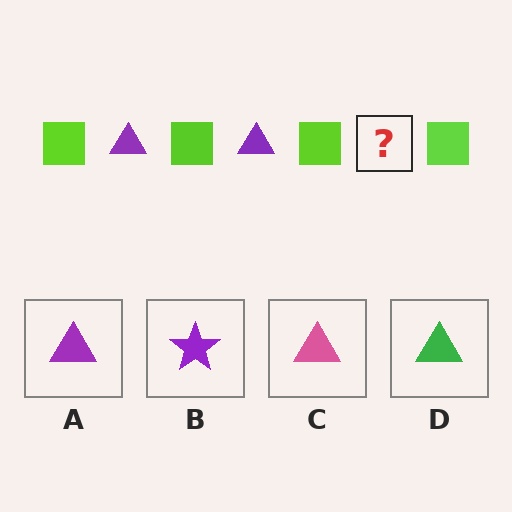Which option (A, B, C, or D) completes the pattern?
A.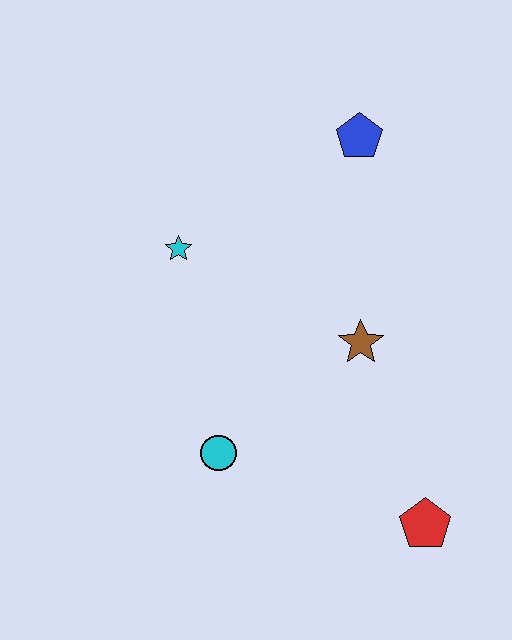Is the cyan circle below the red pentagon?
No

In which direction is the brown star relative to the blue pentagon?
The brown star is below the blue pentagon.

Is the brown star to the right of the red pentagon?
No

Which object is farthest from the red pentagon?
The blue pentagon is farthest from the red pentagon.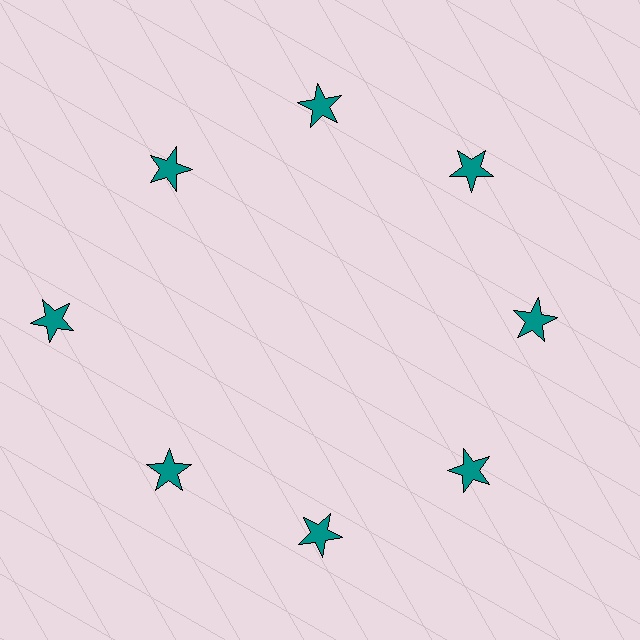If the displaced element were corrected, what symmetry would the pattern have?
It would have 8-fold rotational symmetry — the pattern would map onto itself every 45 degrees.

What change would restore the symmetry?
The symmetry would be restored by moving it inward, back onto the ring so that all 8 stars sit at equal angles and equal distance from the center.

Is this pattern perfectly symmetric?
No. The 8 teal stars are arranged in a ring, but one element near the 9 o'clock position is pushed outward from the center, breaking the 8-fold rotational symmetry.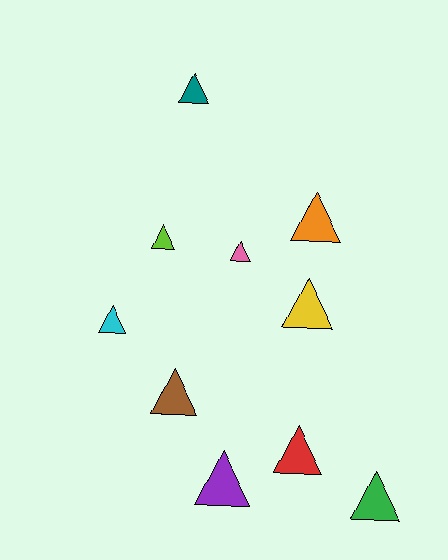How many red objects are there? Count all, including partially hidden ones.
There is 1 red object.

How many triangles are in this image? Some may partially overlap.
There are 10 triangles.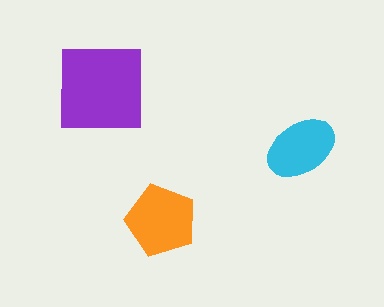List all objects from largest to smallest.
The purple square, the orange pentagon, the cyan ellipse.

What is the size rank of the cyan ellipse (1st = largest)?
3rd.